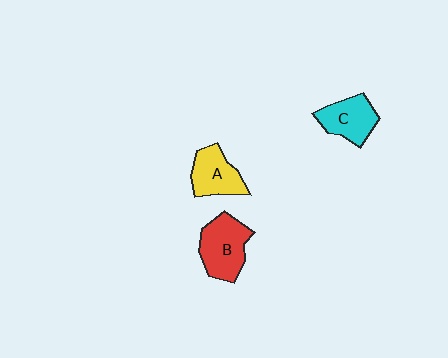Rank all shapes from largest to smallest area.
From largest to smallest: B (red), C (cyan), A (yellow).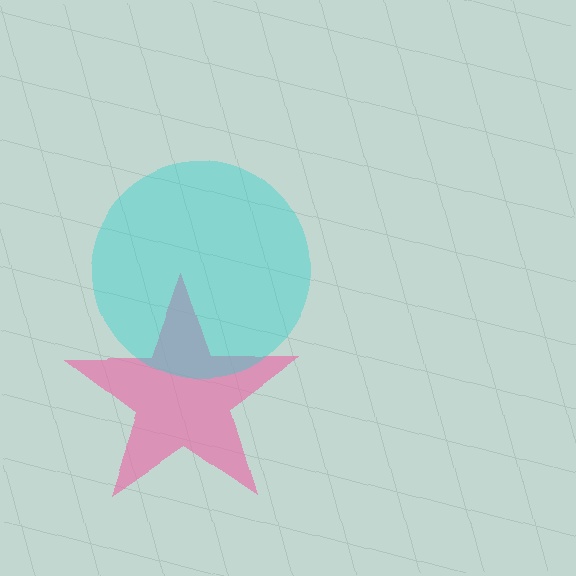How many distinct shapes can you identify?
There are 2 distinct shapes: a pink star, a cyan circle.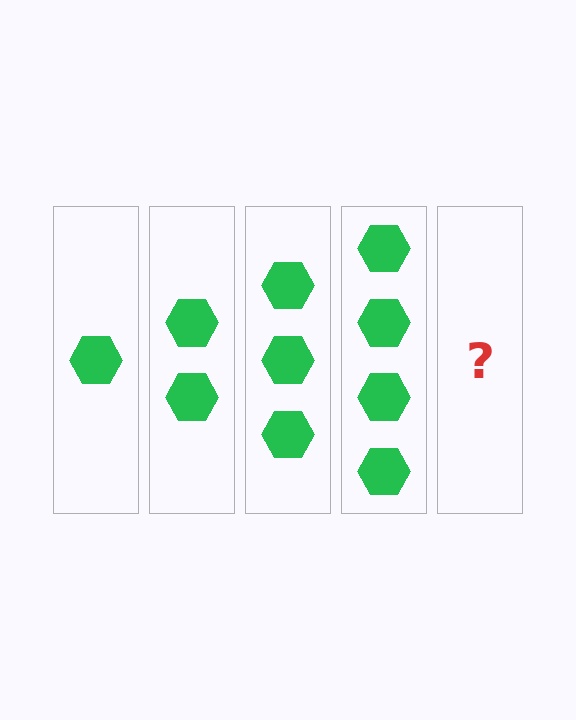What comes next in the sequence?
The next element should be 5 hexagons.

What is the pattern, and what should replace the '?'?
The pattern is that each step adds one more hexagon. The '?' should be 5 hexagons.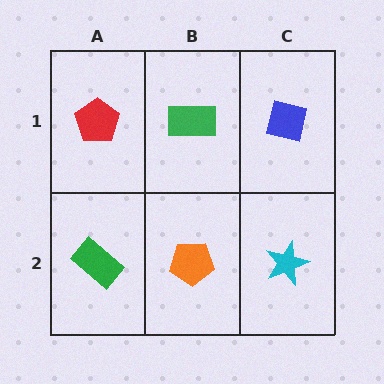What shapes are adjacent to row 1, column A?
A green rectangle (row 2, column A), a green rectangle (row 1, column B).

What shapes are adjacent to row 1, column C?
A cyan star (row 2, column C), a green rectangle (row 1, column B).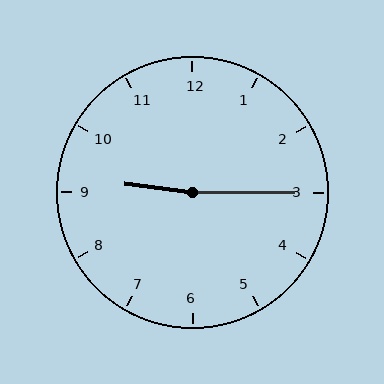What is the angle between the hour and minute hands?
Approximately 172 degrees.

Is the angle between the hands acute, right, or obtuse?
It is obtuse.